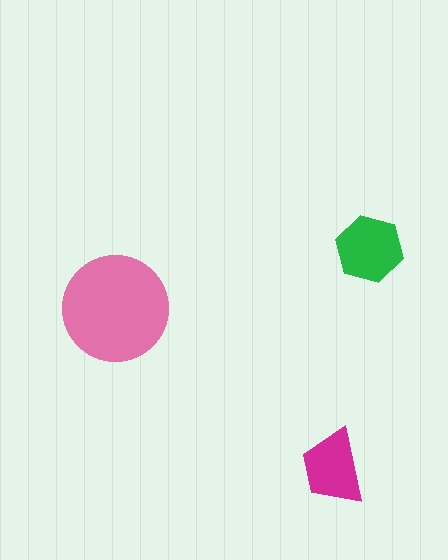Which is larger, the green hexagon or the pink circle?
The pink circle.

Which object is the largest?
The pink circle.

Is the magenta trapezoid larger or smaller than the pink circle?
Smaller.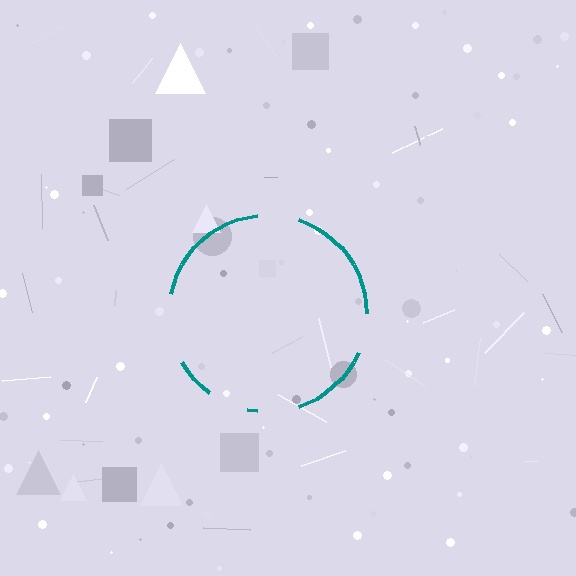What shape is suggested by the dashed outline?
The dashed outline suggests a circle.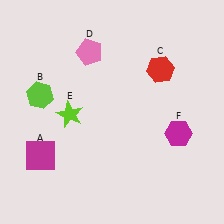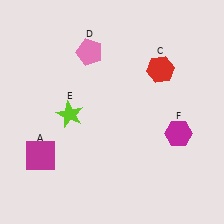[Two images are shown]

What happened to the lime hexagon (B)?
The lime hexagon (B) was removed in Image 2. It was in the top-left area of Image 1.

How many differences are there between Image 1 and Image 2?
There is 1 difference between the two images.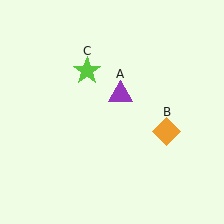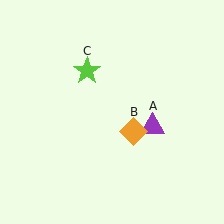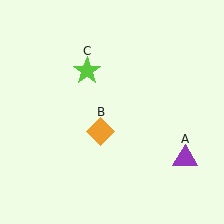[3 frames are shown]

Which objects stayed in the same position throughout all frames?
Lime star (object C) remained stationary.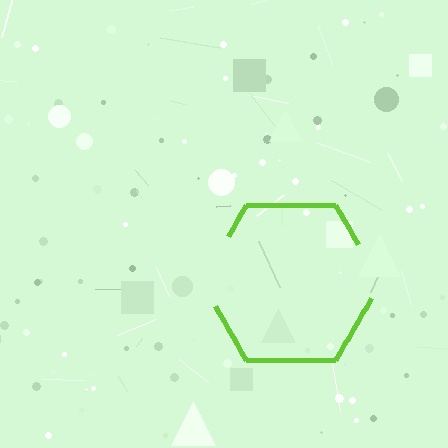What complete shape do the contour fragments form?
The contour fragments form a hexagon.